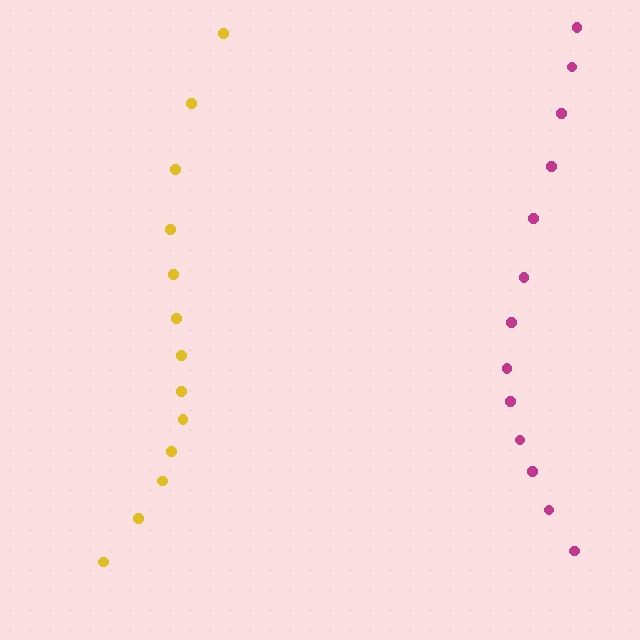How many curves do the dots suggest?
There are 2 distinct paths.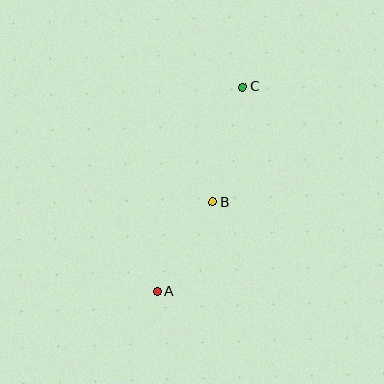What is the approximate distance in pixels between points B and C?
The distance between B and C is approximately 119 pixels.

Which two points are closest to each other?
Points A and B are closest to each other.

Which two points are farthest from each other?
Points A and C are farthest from each other.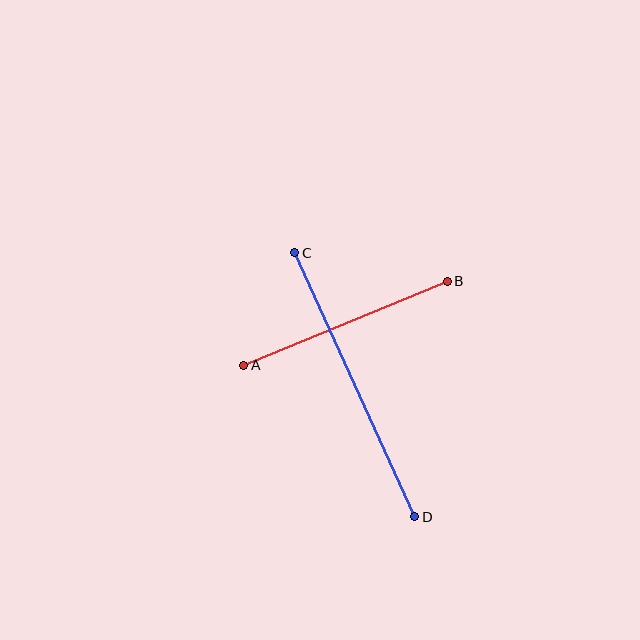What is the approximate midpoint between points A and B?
The midpoint is at approximately (345, 323) pixels.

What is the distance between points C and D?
The distance is approximately 290 pixels.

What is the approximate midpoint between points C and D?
The midpoint is at approximately (355, 385) pixels.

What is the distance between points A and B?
The distance is approximately 220 pixels.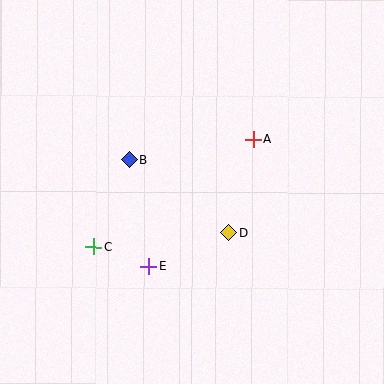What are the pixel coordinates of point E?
Point E is at (148, 266).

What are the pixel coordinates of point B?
Point B is at (129, 159).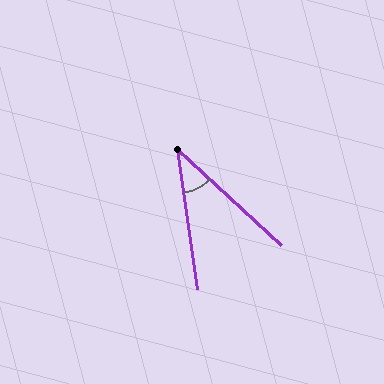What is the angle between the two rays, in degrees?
Approximately 39 degrees.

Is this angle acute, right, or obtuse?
It is acute.